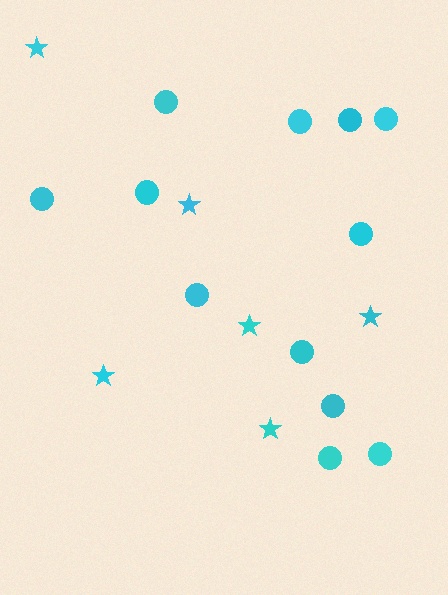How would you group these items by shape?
There are 2 groups: one group of stars (6) and one group of circles (12).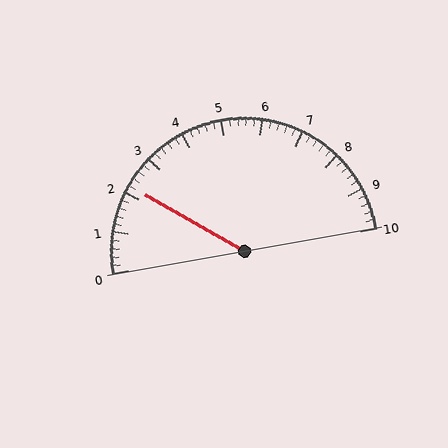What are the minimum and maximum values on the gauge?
The gauge ranges from 0 to 10.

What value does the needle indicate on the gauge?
The needle indicates approximately 2.2.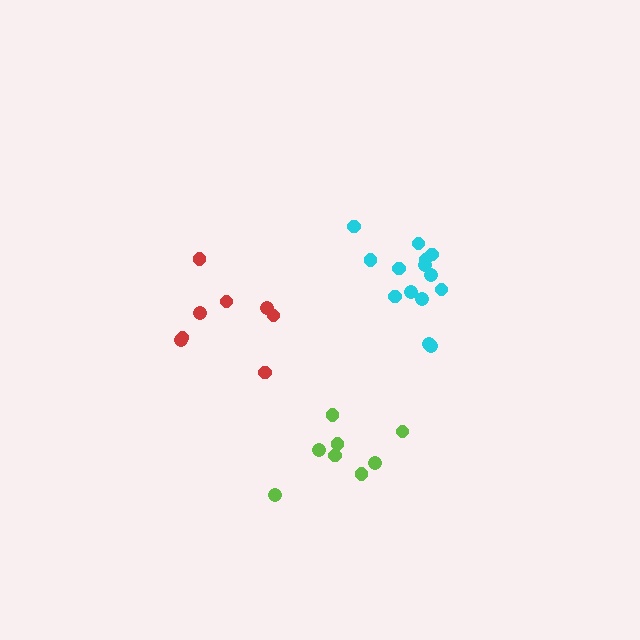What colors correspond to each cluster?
The clusters are colored: lime, cyan, red.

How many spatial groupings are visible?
There are 3 spatial groupings.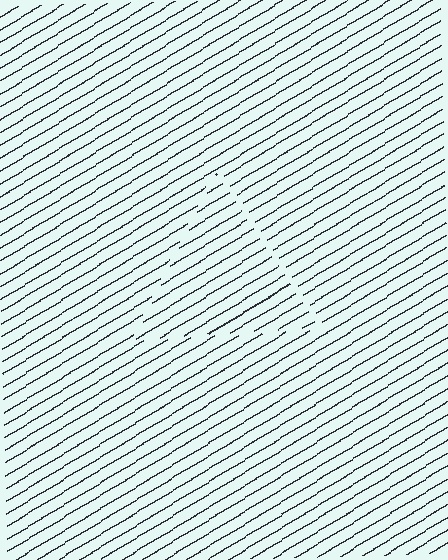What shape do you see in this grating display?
An illusory triangle. The interior of the shape contains the same grating, shifted by half a period — the contour is defined by the phase discontinuity where line-ends from the inner and outer gratings abut.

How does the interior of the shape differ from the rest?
The interior of the shape contains the same grating, shifted by half a period — the contour is defined by the phase discontinuity where line-ends from the inner and outer gratings abut.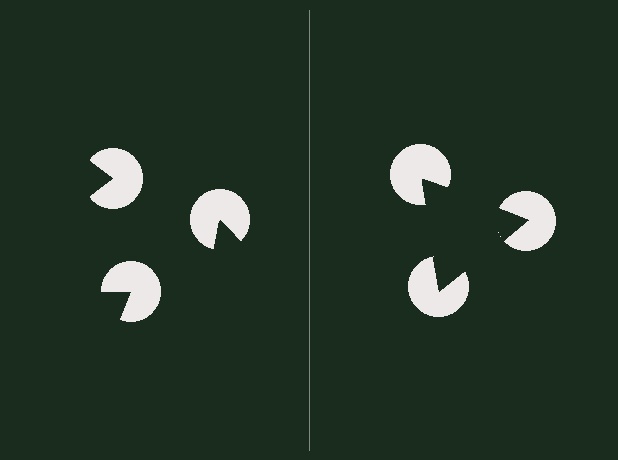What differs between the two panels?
The pac-man discs are positioned identically on both sides; only the wedge orientations differ. On the right they align to a triangle; on the left they are misaligned.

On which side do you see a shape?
An illusory triangle appears on the right side. On the left side the wedge cuts are rotated, so no coherent shape forms.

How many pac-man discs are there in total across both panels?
6 — 3 on each side.